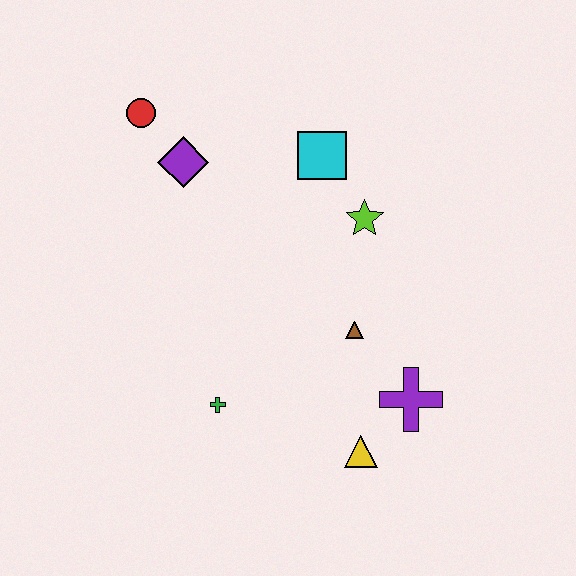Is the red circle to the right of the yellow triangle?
No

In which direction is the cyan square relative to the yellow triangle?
The cyan square is above the yellow triangle.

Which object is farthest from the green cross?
The red circle is farthest from the green cross.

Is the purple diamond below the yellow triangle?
No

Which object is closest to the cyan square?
The lime star is closest to the cyan square.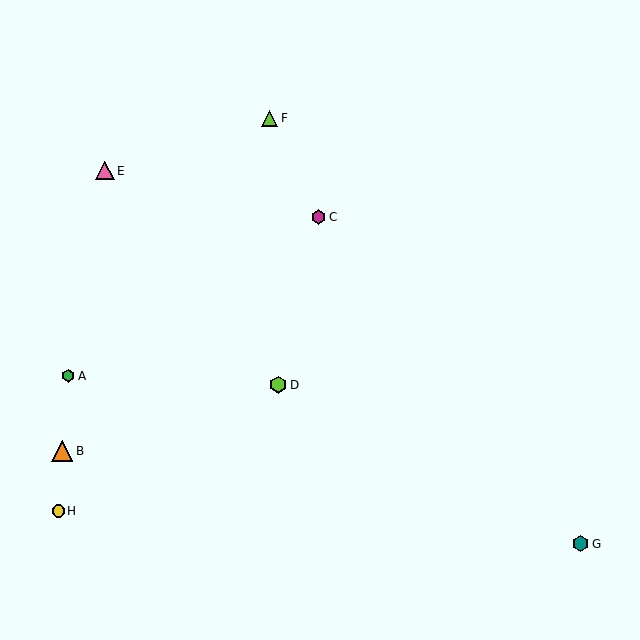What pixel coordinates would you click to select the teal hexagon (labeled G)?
Click at (581, 544) to select the teal hexagon G.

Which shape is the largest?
The orange triangle (labeled B) is the largest.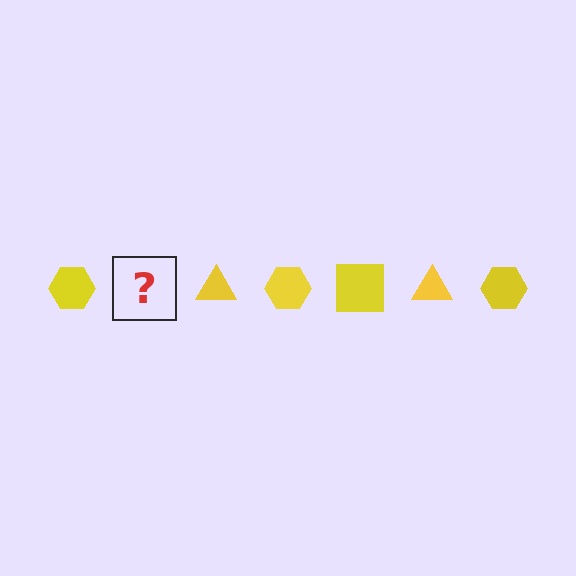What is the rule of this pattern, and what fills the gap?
The rule is that the pattern cycles through hexagon, square, triangle shapes in yellow. The gap should be filled with a yellow square.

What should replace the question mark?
The question mark should be replaced with a yellow square.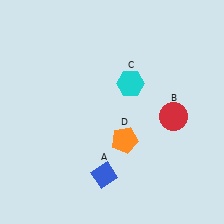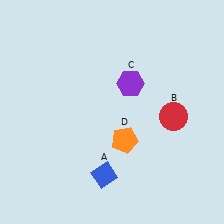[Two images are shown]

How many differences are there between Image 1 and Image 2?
There is 1 difference between the two images.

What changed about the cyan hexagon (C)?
In Image 1, C is cyan. In Image 2, it changed to purple.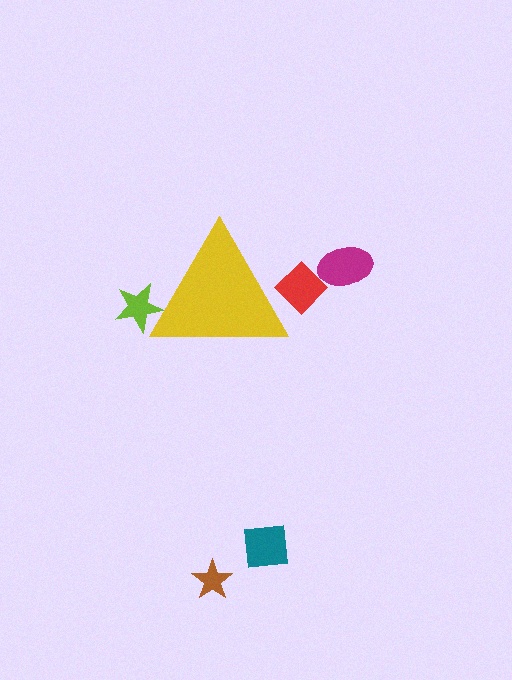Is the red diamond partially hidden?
Yes, the red diamond is partially hidden behind the yellow triangle.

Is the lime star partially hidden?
Yes, the lime star is partially hidden behind the yellow triangle.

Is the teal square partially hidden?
No, the teal square is fully visible.